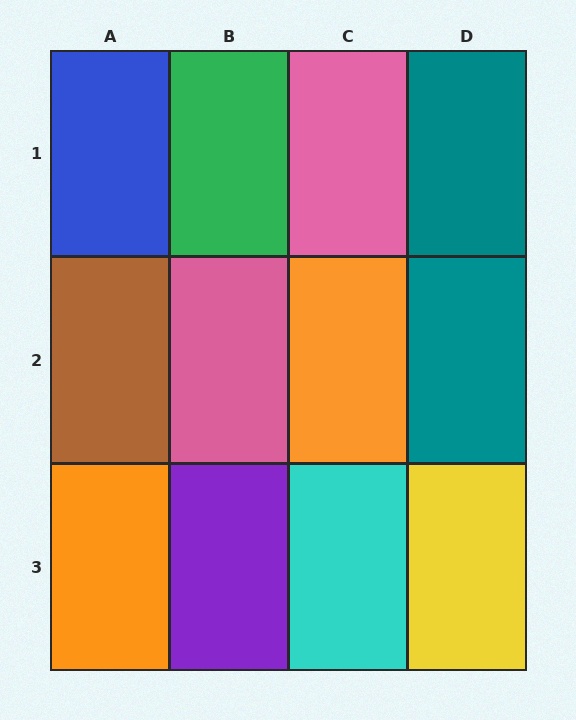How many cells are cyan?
1 cell is cyan.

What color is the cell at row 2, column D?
Teal.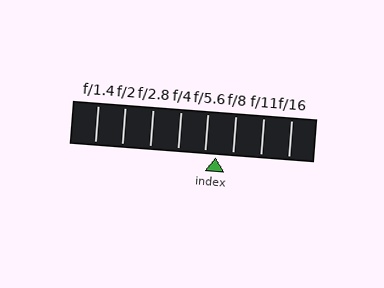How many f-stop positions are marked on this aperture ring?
There are 8 f-stop positions marked.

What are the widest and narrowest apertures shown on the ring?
The widest aperture shown is f/1.4 and the narrowest is f/16.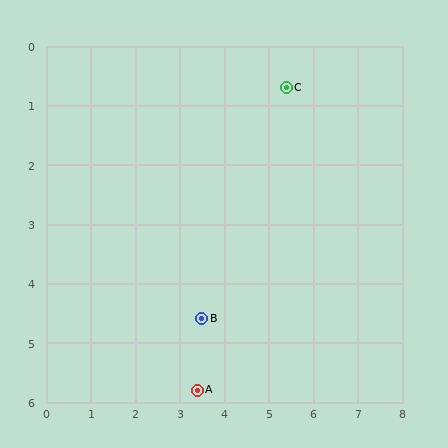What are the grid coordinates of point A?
Point A is at approximately (3.4, 5.8).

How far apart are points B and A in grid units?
Points B and A are about 1.2 grid units apart.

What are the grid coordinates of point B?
Point B is at approximately (3.5, 4.6).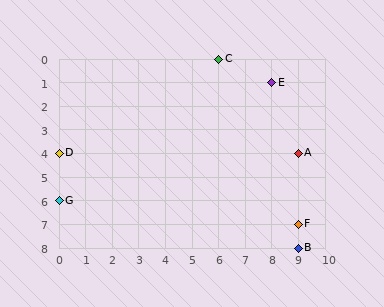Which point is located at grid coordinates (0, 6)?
Point G is at (0, 6).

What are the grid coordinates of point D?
Point D is at grid coordinates (0, 4).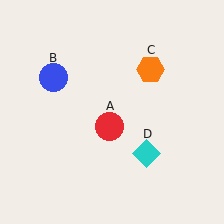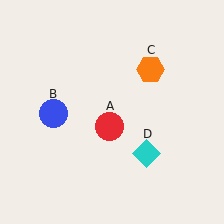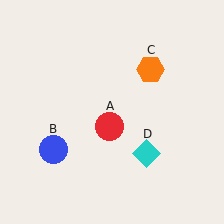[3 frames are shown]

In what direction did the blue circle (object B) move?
The blue circle (object B) moved down.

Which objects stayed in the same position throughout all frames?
Red circle (object A) and orange hexagon (object C) and cyan diamond (object D) remained stationary.